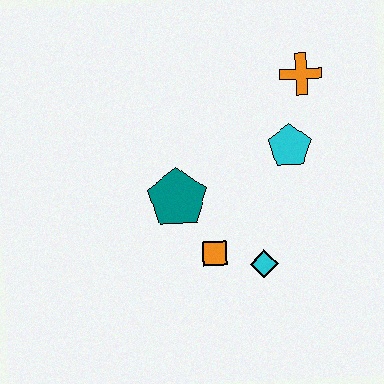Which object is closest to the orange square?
The cyan diamond is closest to the orange square.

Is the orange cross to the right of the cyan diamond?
Yes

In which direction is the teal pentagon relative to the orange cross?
The teal pentagon is to the left of the orange cross.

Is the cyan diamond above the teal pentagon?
No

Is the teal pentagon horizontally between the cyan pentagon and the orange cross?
No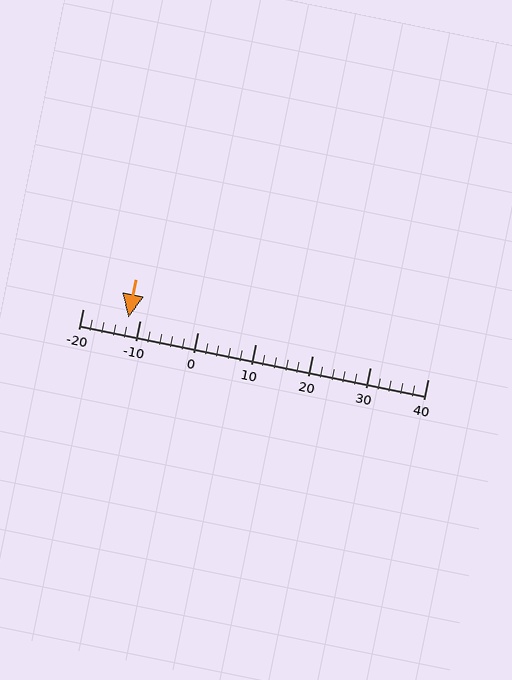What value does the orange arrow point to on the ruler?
The orange arrow points to approximately -12.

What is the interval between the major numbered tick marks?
The major tick marks are spaced 10 units apart.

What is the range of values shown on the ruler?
The ruler shows values from -20 to 40.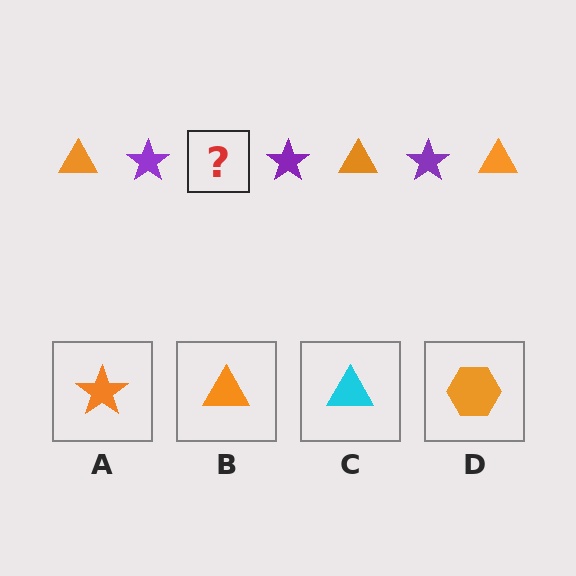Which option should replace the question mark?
Option B.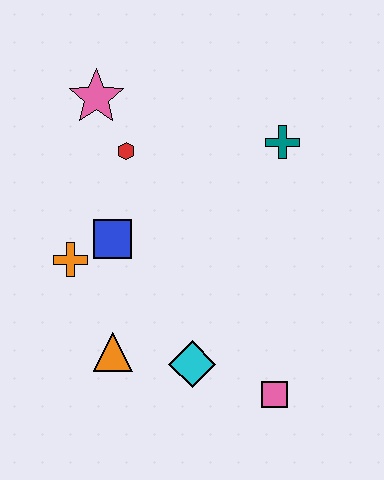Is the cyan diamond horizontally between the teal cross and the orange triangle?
Yes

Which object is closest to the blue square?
The orange cross is closest to the blue square.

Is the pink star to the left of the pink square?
Yes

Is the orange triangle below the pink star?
Yes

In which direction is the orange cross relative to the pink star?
The orange cross is below the pink star.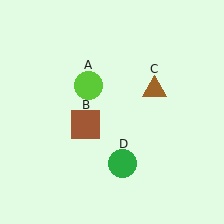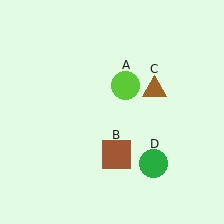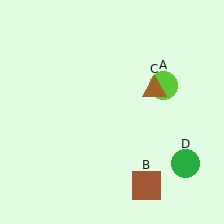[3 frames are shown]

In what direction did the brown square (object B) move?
The brown square (object B) moved down and to the right.